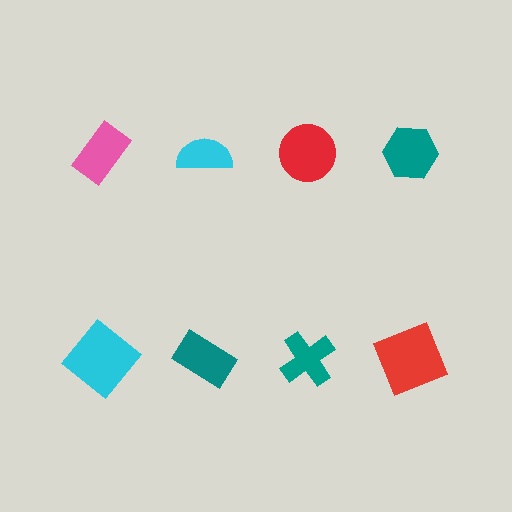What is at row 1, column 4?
A teal hexagon.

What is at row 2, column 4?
A red square.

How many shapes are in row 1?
4 shapes.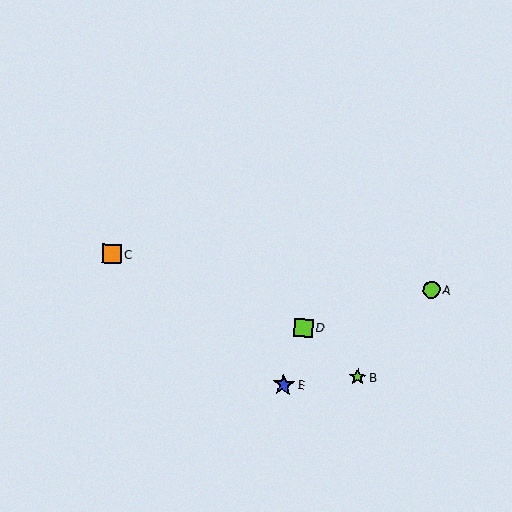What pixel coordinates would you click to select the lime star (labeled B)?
Click at (358, 377) to select the lime star B.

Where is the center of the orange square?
The center of the orange square is at (112, 254).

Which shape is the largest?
The blue star (labeled E) is the largest.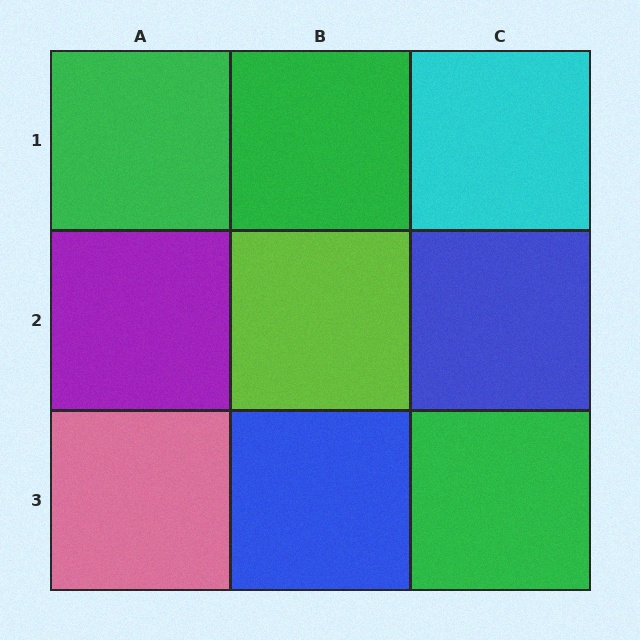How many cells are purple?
1 cell is purple.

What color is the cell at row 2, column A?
Purple.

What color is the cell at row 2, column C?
Blue.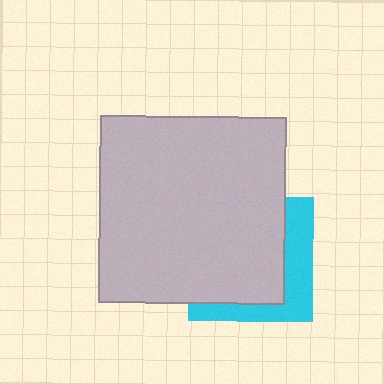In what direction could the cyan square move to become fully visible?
The cyan square could move toward the lower-right. That would shift it out from behind the light gray square entirely.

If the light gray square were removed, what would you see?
You would see the complete cyan square.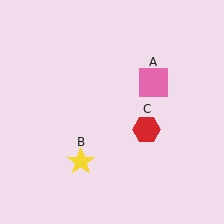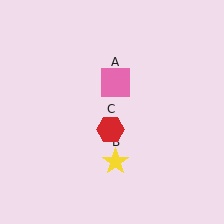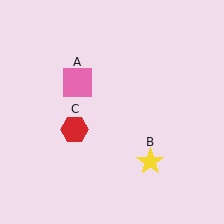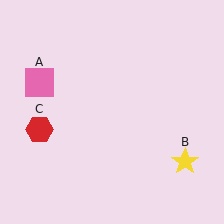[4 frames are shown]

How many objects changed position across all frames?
3 objects changed position: pink square (object A), yellow star (object B), red hexagon (object C).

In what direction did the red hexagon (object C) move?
The red hexagon (object C) moved left.